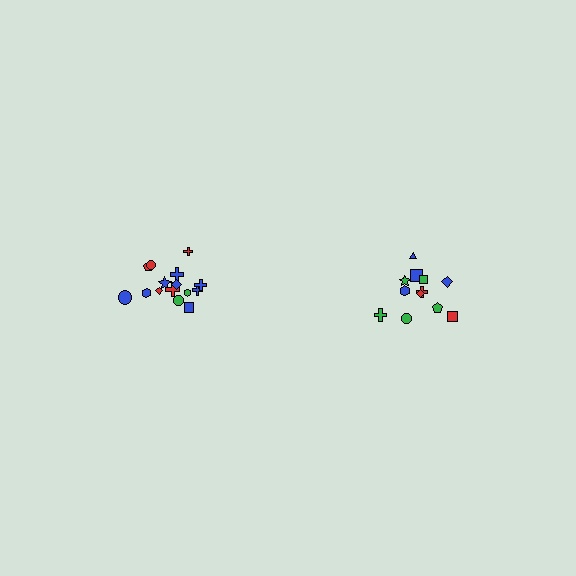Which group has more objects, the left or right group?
The left group.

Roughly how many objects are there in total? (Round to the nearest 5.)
Roughly 25 objects in total.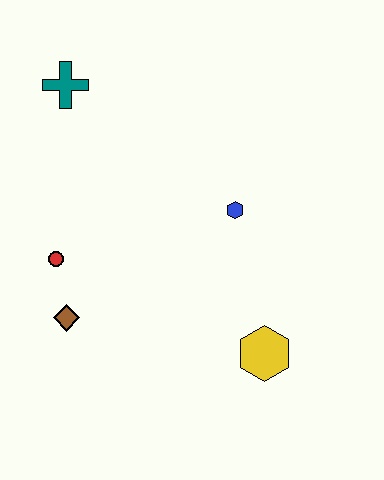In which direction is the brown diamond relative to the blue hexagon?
The brown diamond is to the left of the blue hexagon.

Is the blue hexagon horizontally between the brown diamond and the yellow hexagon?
Yes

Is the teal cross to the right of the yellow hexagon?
No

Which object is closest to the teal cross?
The red circle is closest to the teal cross.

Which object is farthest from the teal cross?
The yellow hexagon is farthest from the teal cross.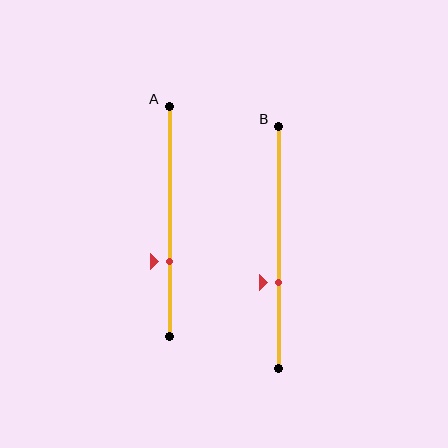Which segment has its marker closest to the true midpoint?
Segment B has its marker closest to the true midpoint.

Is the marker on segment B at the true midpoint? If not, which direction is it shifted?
No, the marker on segment B is shifted downward by about 15% of the segment length.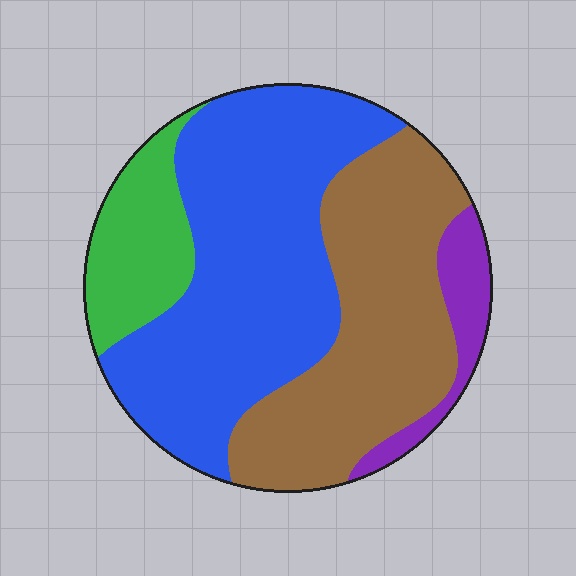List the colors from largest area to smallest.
From largest to smallest: blue, brown, green, purple.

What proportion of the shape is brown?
Brown covers roughly 35% of the shape.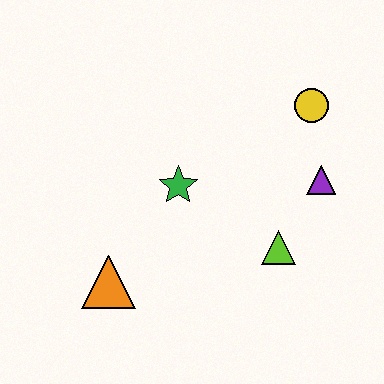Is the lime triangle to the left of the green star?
No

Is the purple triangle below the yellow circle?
Yes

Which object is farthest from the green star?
The yellow circle is farthest from the green star.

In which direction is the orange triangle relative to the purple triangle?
The orange triangle is to the left of the purple triangle.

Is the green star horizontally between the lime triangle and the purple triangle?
No